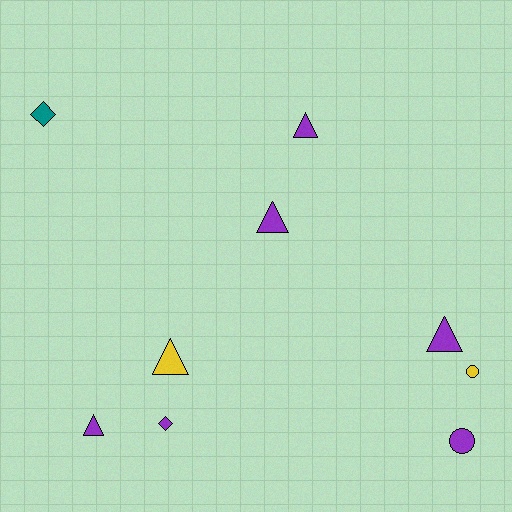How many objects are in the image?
There are 9 objects.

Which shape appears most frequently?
Triangle, with 5 objects.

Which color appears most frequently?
Purple, with 6 objects.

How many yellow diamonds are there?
There are no yellow diamonds.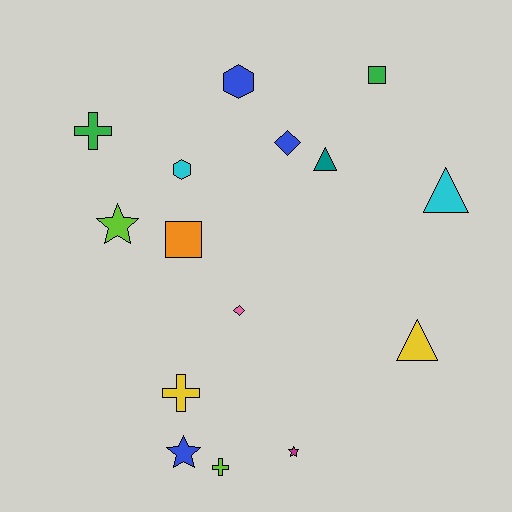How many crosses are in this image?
There are 3 crosses.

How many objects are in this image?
There are 15 objects.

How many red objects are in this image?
There are no red objects.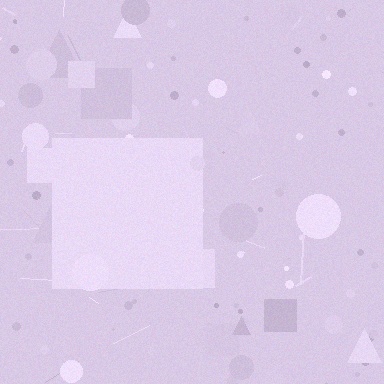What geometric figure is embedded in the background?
A square is embedded in the background.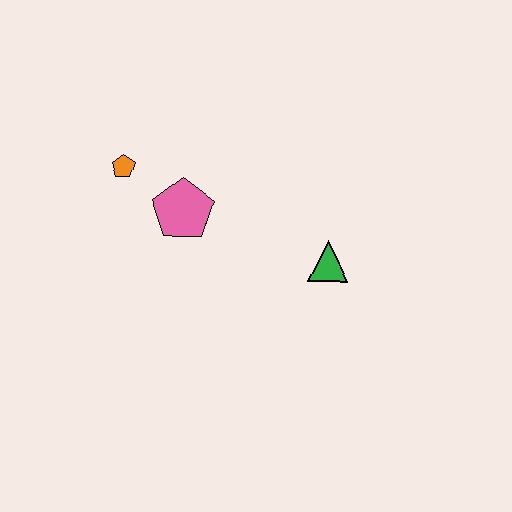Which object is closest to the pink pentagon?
The orange pentagon is closest to the pink pentagon.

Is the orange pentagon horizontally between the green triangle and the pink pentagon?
No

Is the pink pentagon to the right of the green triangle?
No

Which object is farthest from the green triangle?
The orange pentagon is farthest from the green triangle.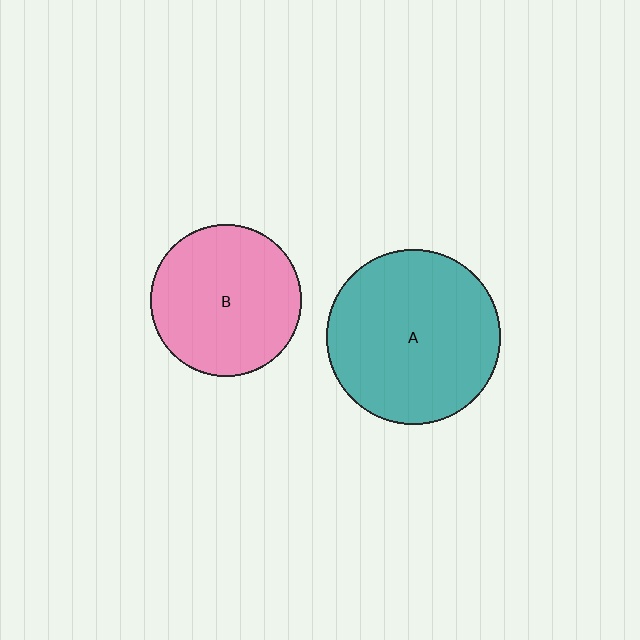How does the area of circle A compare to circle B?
Approximately 1.3 times.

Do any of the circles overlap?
No, none of the circles overlap.